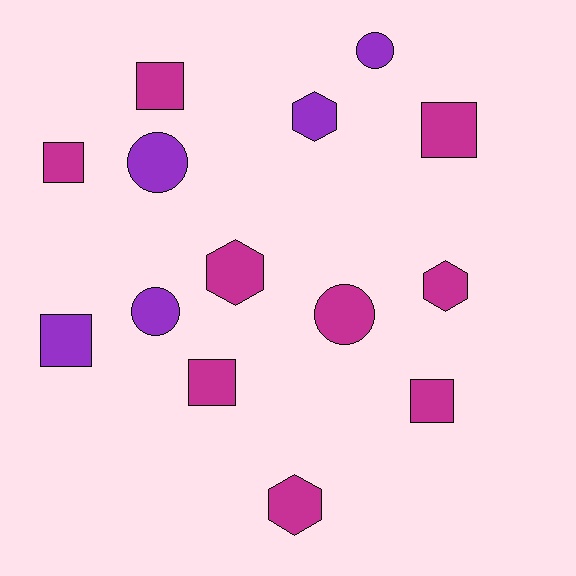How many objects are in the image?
There are 14 objects.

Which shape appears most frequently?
Square, with 6 objects.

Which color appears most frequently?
Magenta, with 9 objects.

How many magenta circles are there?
There is 1 magenta circle.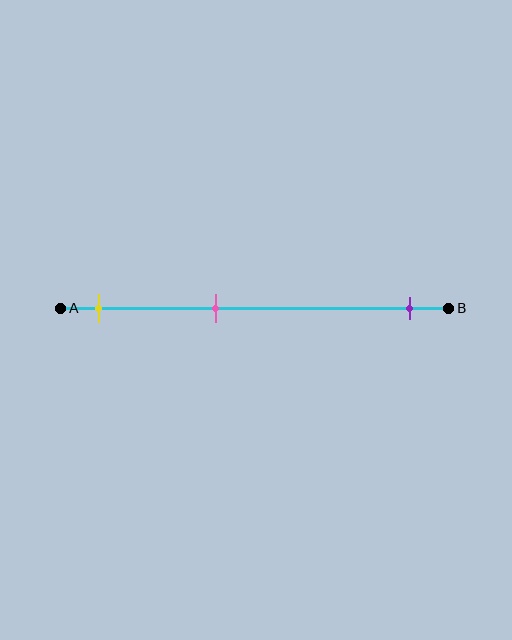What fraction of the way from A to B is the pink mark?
The pink mark is approximately 40% (0.4) of the way from A to B.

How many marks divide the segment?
There are 3 marks dividing the segment.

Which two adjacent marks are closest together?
The yellow and pink marks are the closest adjacent pair.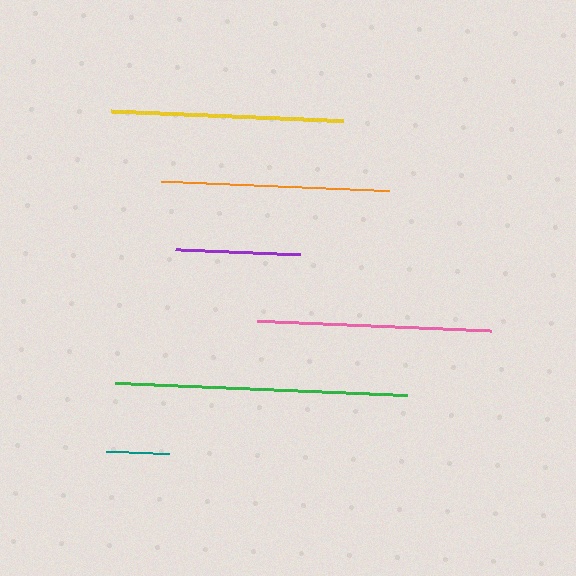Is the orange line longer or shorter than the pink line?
The pink line is longer than the orange line.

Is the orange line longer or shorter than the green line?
The green line is longer than the orange line.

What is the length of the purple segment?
The purple segment is approximately 125 pixels long.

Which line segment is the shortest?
The teal line is the shortest at approximately 63 pixels.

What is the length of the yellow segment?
The yellow segment is approximately 231 pixels long.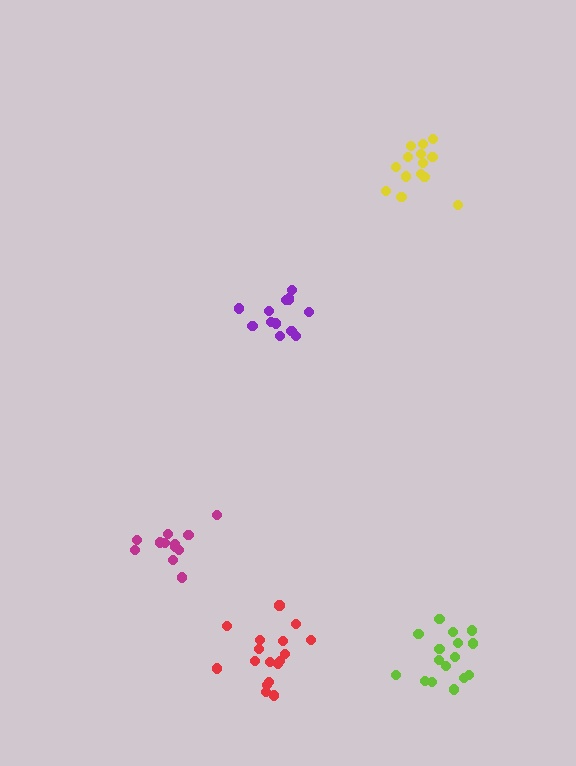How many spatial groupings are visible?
There are 5 spatial groupings.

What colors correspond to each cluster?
The clusters are colored: purple, yellow, magenta, red, lime.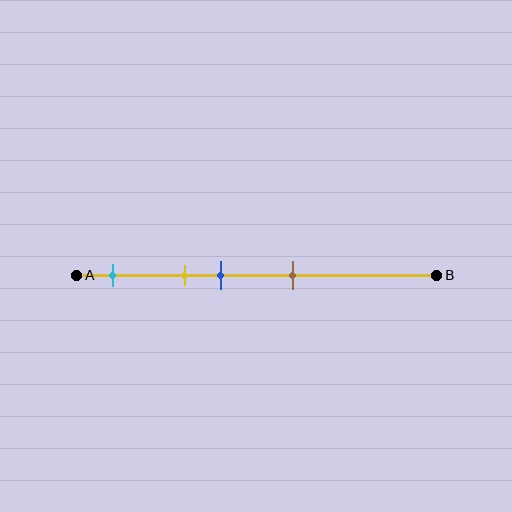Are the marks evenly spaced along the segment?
No, the marks are not evenly spaced.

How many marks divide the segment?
There are 4 marks dividing the segment.